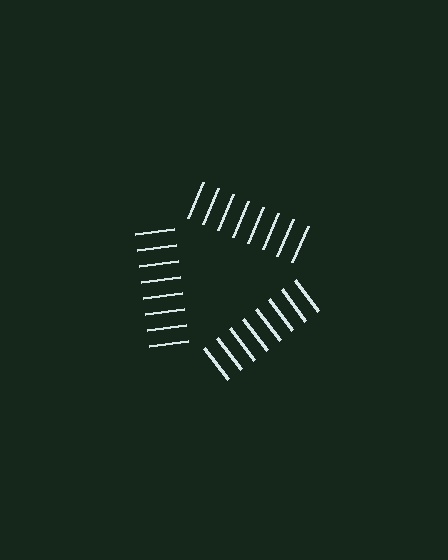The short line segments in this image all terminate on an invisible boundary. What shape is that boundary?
An illusory triangle — the line segments terminate on its edges but no continuous stroke is drawn.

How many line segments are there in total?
24 — 8 along each of the 3 edges.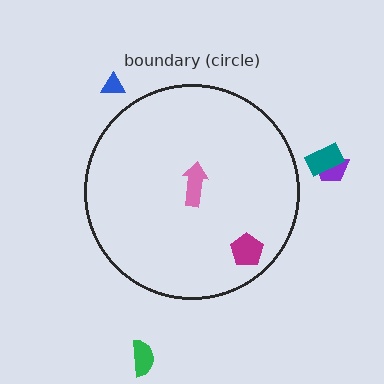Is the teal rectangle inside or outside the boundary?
Outside.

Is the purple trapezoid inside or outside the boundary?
Outside.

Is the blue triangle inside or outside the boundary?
Outside.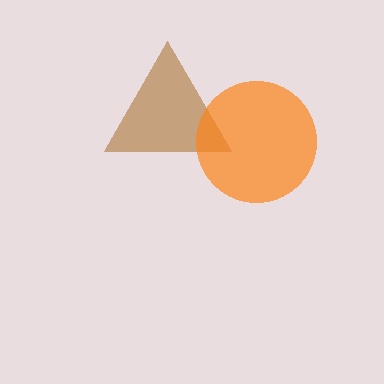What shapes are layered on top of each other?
The layered shapes are: a brown triangle, an orange circle.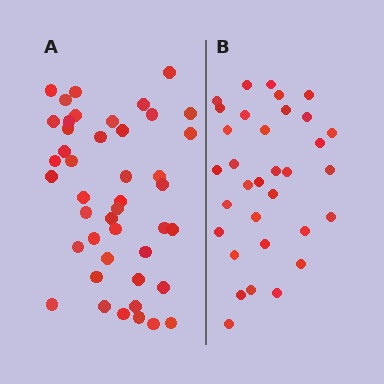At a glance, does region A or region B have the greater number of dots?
Region A (the left region) has more dots.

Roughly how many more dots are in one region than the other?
Region A has roughly 12 or so more dots than region B.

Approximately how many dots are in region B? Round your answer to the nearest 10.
About 30 dots. (The exact count is 33, which rounds to 30.)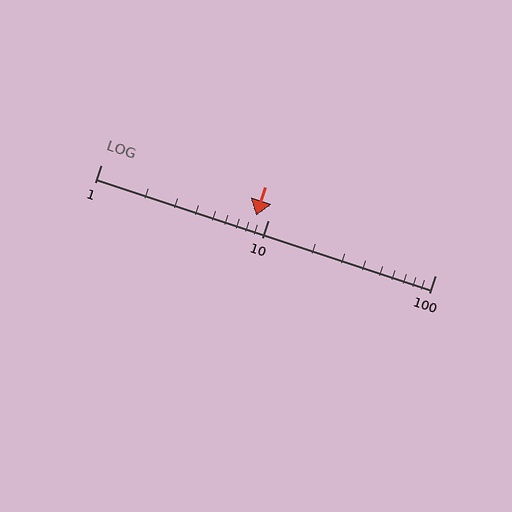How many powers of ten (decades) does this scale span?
The scale spans 2 decades, from 1 to 100.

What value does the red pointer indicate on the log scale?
The pointer indicates approximately 8.5.